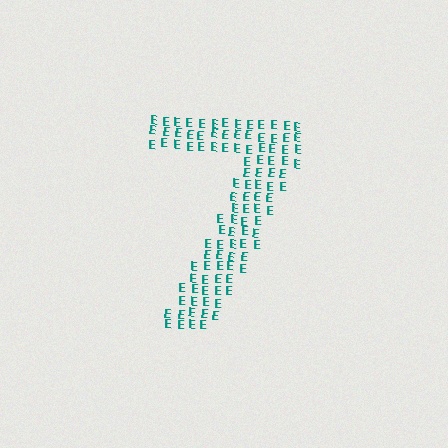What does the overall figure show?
The overall figure shows the digit 7.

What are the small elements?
The small elements are letter E's.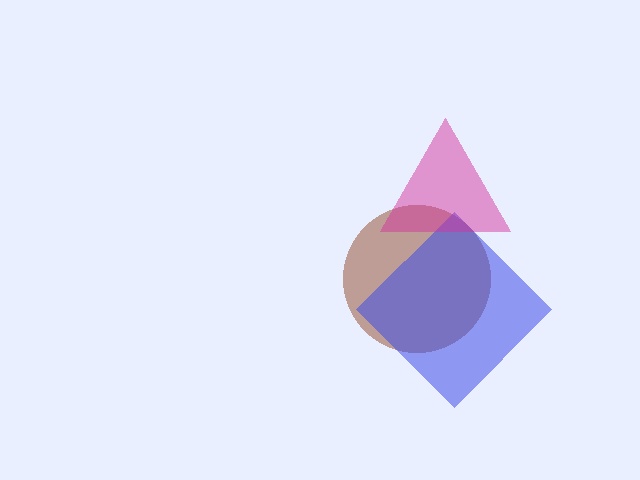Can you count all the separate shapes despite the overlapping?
Yes, there are 3 separate shapes.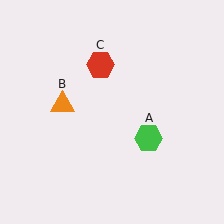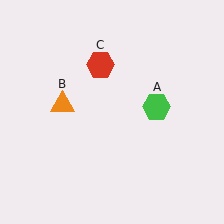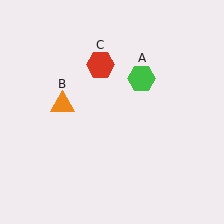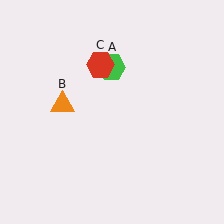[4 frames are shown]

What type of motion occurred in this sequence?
The green hexagon (object A) rotated counterclockwise around the center of the scene.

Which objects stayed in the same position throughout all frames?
Orange triangle (object B) and red hexagon (object C) remained stationary.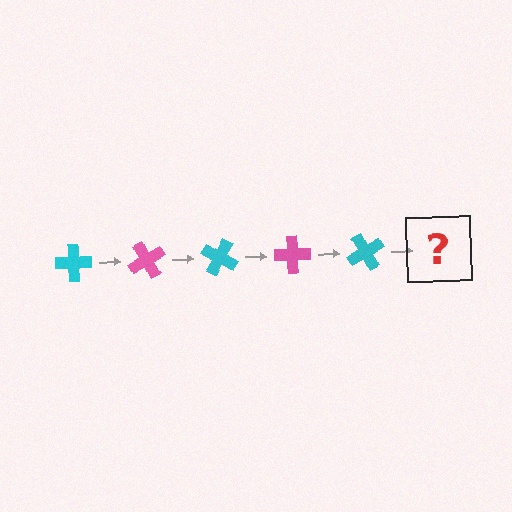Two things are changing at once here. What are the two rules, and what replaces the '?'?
The two rules are that it rotates 60 degrees each step and the color cycles through cyan and pink. The '?' should be a pink cross, rotated 300 degrees from the start.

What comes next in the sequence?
The next element should be a pink cross, rotated 300 degrees from the start.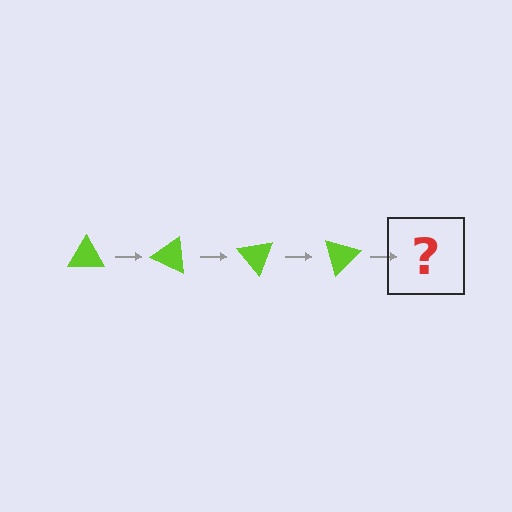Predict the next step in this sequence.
The next step is a lime triangle rotated 100 degrees.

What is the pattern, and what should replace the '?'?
The pattern is that the triangle rotates 25 degrees each step. The '?' should be a lime triangle rotated 100 degrees.